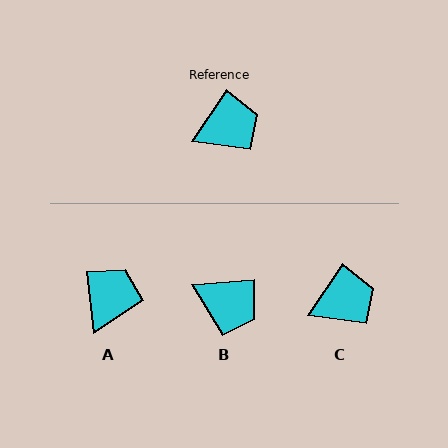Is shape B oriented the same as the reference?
No, it is off by about 51 degrees.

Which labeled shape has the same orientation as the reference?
C.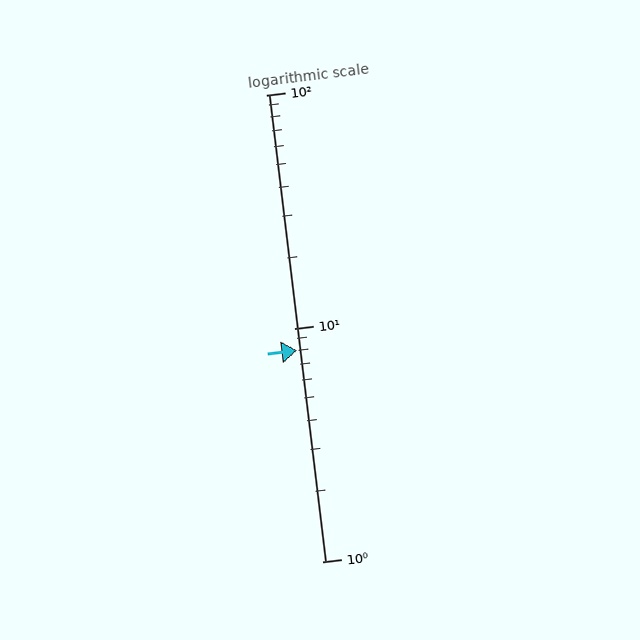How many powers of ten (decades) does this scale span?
The scale spans 2 decades, from 1 to 100.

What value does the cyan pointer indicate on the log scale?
The pointer indicates approximately 8.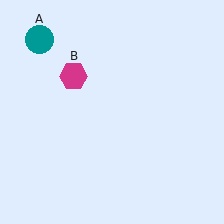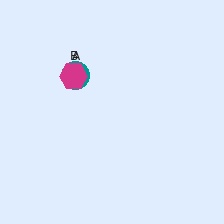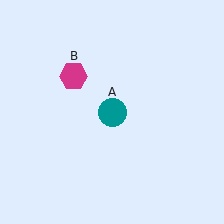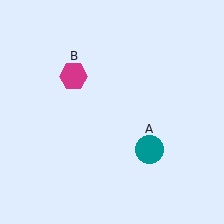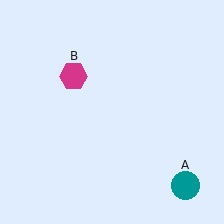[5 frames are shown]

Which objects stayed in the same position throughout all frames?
Magenta hexagon (object B) remained stationary.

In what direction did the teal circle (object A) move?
The teal circle (object A) moved down and to the right.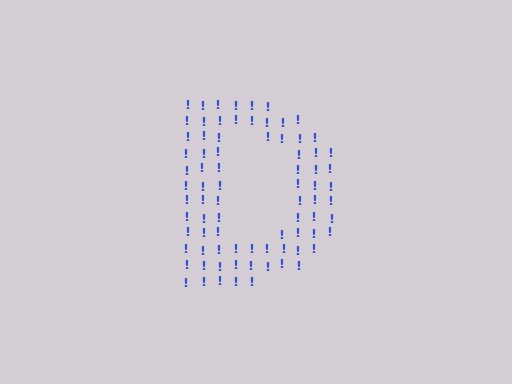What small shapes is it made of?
It is made of small exclamation marks.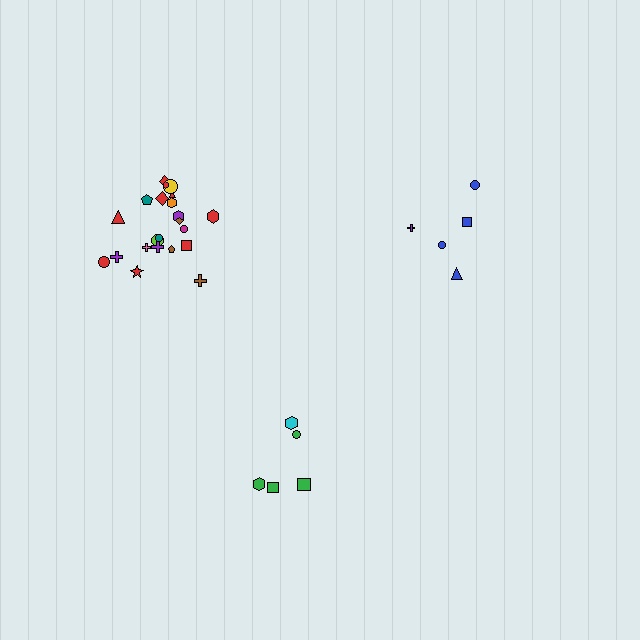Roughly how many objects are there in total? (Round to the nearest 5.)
Roughly 30 objects in total.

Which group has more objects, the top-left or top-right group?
The top-left group.